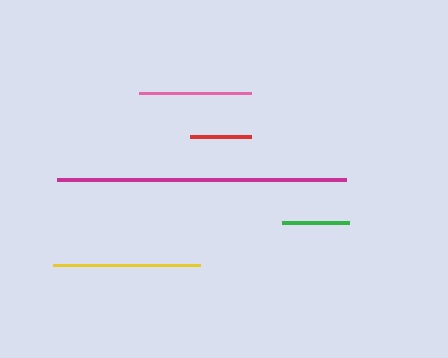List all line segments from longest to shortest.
From longest to shortest: magenta, yellow, pink, green, red.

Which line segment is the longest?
The magenta line is the longest at approximately 290 pixels.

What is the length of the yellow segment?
The yellow segment is approximately 147 pixels long.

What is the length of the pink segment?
The pink segment is approximately 112 pixels long.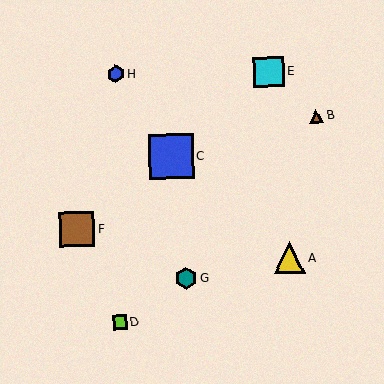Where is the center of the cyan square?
The center of the cyan square is at (269, 72).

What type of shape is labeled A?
Shape A is a yellow triangle.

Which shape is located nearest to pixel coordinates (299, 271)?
The yellow triangle (labeled A) at (289, 258) is nearest to that location.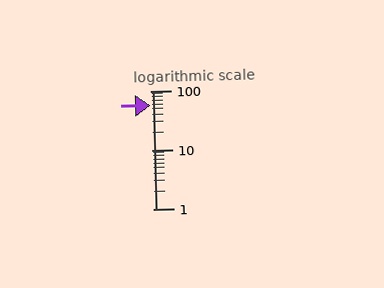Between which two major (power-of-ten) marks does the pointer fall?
The pointer is between 10 and 100.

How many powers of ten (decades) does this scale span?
The scale spans 2 decades, from 1 to 100.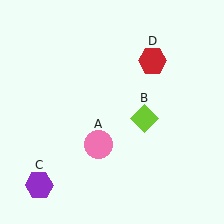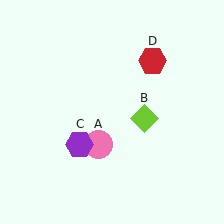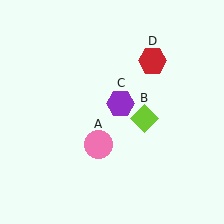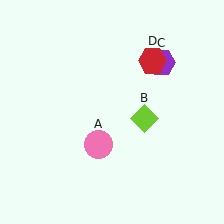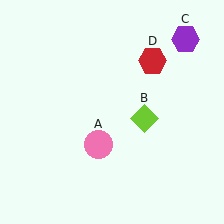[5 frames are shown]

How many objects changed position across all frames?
1 object changed position: purple hexagon (object C).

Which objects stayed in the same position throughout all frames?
Pink circle (object A) and lime diamond (object B) and red hexagon (object D) remained stationary.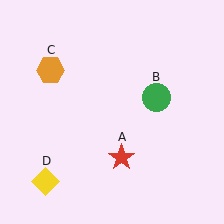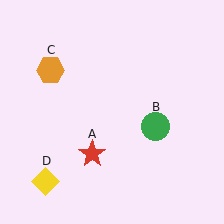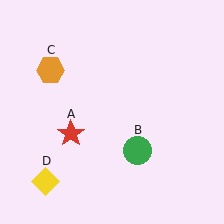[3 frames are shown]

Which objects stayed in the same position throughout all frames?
Orange hexagon (object C) and yellow diamond (object D) remained stationary.